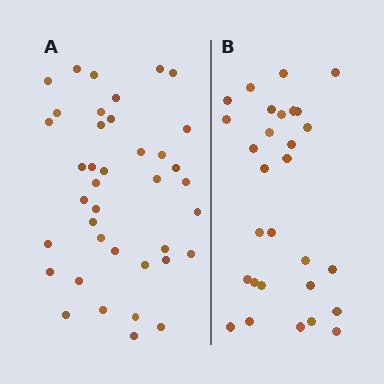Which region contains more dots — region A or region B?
Region A (the left region) has more dots.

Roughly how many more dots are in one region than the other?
Region A has roughly 10 or so more dots than region B.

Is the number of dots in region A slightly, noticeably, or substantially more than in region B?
Region A has noticeably more, but not dramatically so. The ratio is roughly 1.3 to 1.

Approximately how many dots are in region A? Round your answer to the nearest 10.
About 40 dots. (The exact count is 39, which rounds to 40.)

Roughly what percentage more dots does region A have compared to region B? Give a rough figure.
About 35% more.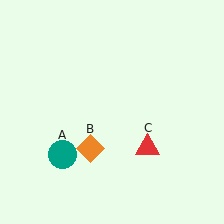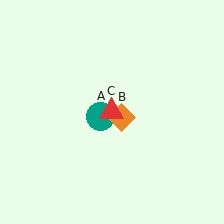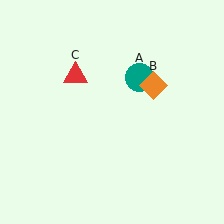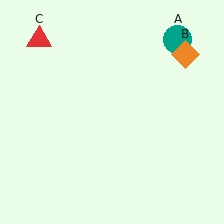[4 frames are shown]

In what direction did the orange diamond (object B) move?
The orange diamond (object B) moved up and to the right.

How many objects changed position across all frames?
3 objects changed position: teal circle (object A), orange diamond (object B), red triangle (object C).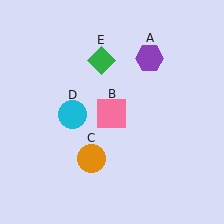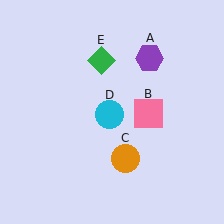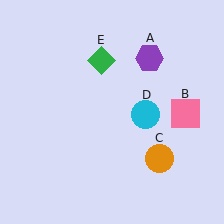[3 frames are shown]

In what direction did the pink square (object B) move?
The pink square (object B) moved right.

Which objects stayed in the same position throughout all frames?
Purple hexagon (object A) and green diamond (object E) remained stationary.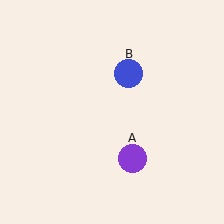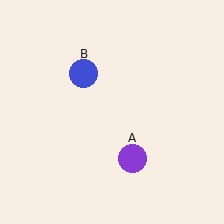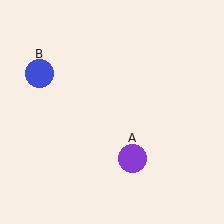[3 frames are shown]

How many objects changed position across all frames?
1 object changed position: blue circle (object B).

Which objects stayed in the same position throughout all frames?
Purple circle (object A) remained stationary.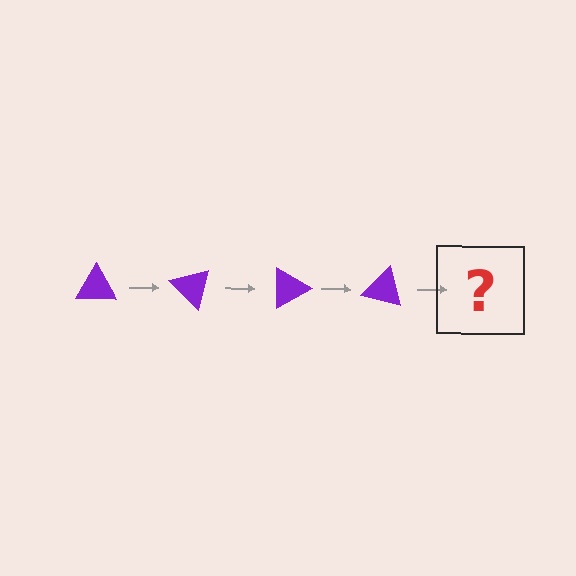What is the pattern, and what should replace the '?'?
The pattern is that the triangle rotates 45 degrees each step. The '?' should be a purple triangle rotated 180 degrees.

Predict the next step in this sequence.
The next step is a purple triangle rotated 180 degrees.